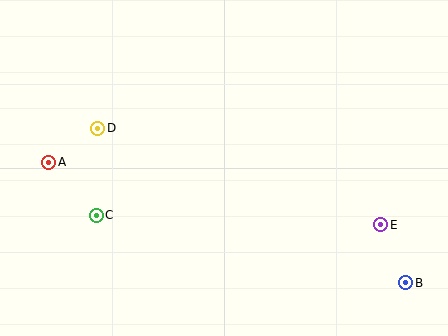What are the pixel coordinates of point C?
Point C is at (96, 215).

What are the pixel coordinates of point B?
Point B is at (406, 283).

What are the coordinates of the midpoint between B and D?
The midpoint between B and D is at (252, 205).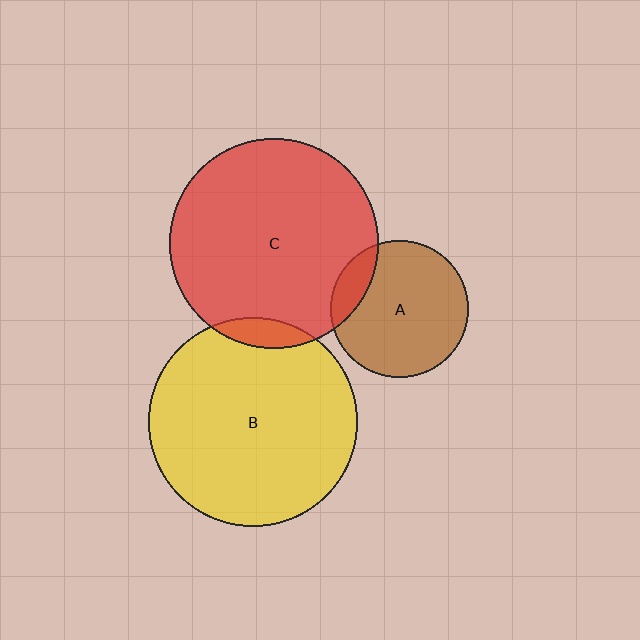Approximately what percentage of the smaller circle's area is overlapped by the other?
Approximately 15%.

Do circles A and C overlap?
Yes.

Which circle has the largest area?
Circle C (red).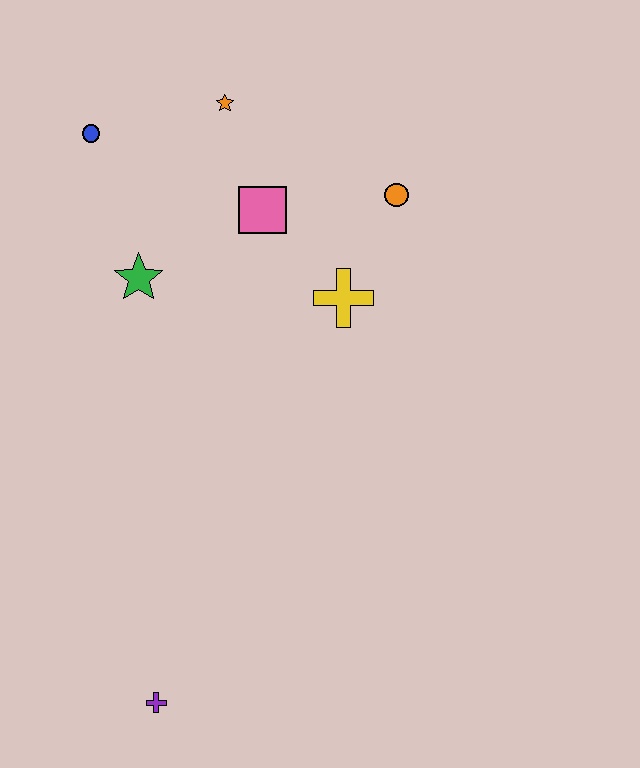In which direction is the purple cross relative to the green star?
The purple cross is below the green star.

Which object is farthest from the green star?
The purple cross is farthest from the green star.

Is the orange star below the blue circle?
No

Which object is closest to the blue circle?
The orange star is closest to the blue circle.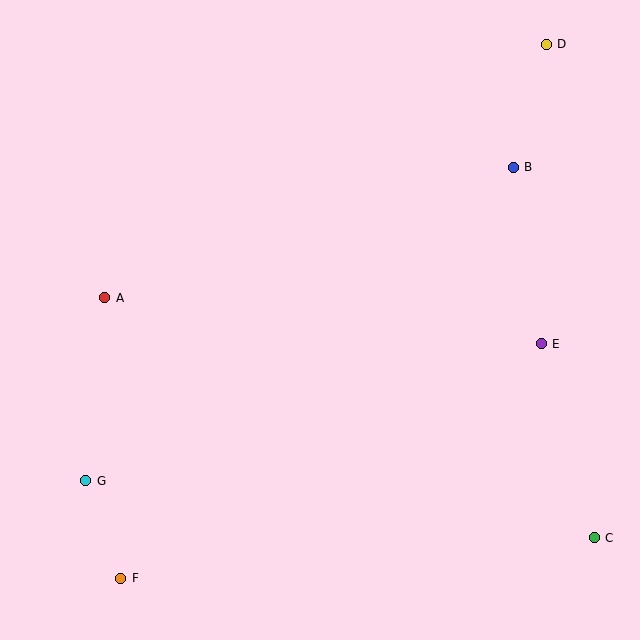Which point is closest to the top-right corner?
Point D is closest to the top-right corner.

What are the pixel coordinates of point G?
Point G is at (86, 481).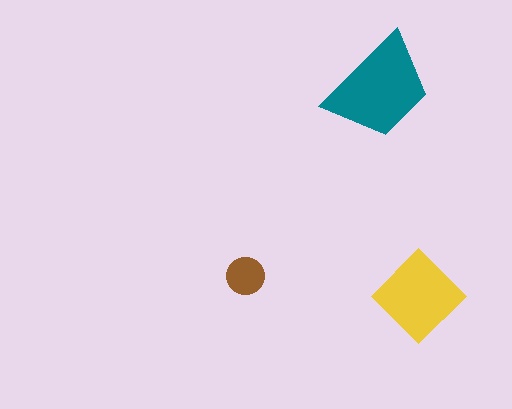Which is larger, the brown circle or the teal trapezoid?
The teal trapezoid.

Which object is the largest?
The teal trapezoid.